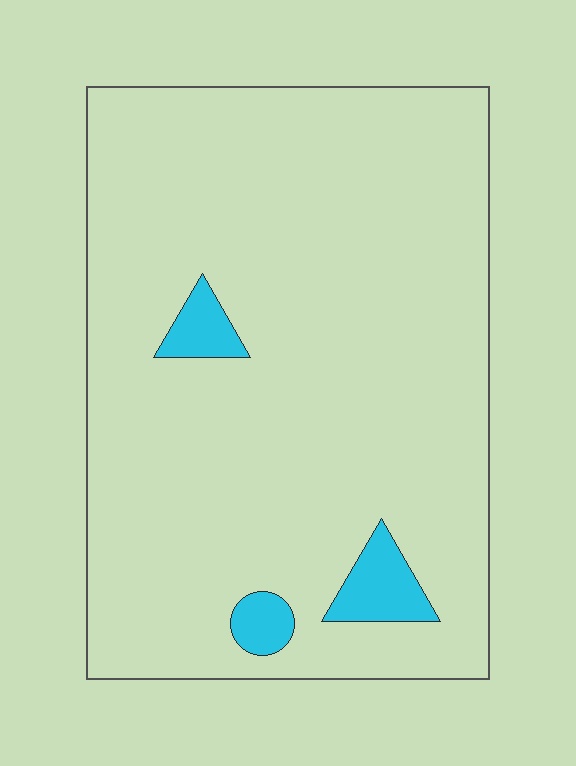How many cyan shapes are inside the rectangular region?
3.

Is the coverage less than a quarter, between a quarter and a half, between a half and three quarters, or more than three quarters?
Less than a quarter.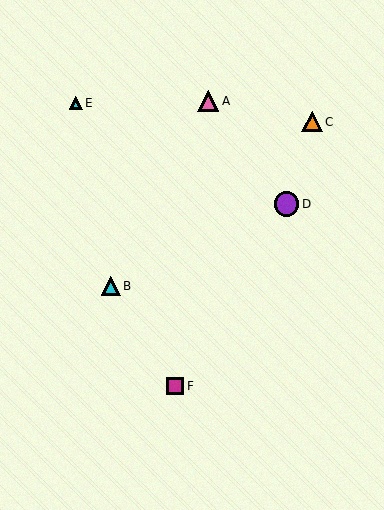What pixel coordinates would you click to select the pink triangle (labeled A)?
Click at (208, 101) to select the pink triangle A.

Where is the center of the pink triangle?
The center of the pink triangle is at (208, 101).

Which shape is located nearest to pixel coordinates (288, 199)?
The purple circle (labeled D) at (287, 204) is nearest to that location.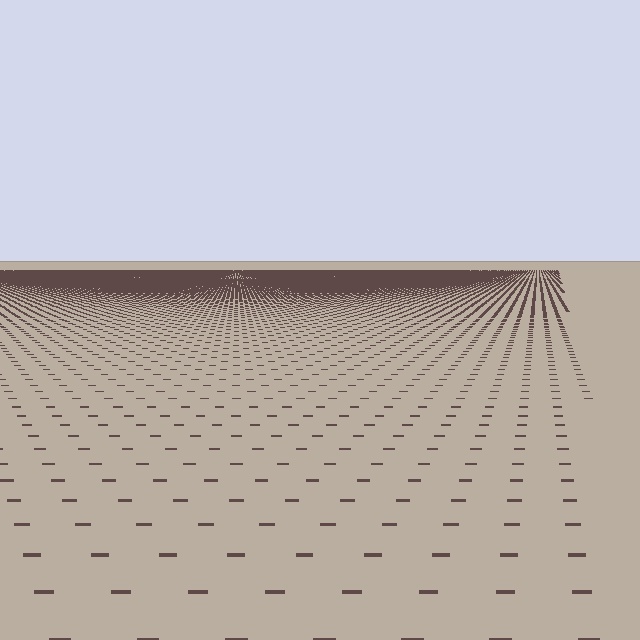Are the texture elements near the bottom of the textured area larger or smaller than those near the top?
Larger. Near the bottom, elements are closer to the viewer and appear at a bigger on-screen size.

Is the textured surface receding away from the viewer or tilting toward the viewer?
The surface is receding away from the viewer. Texture elements get smaller and denser toward the top.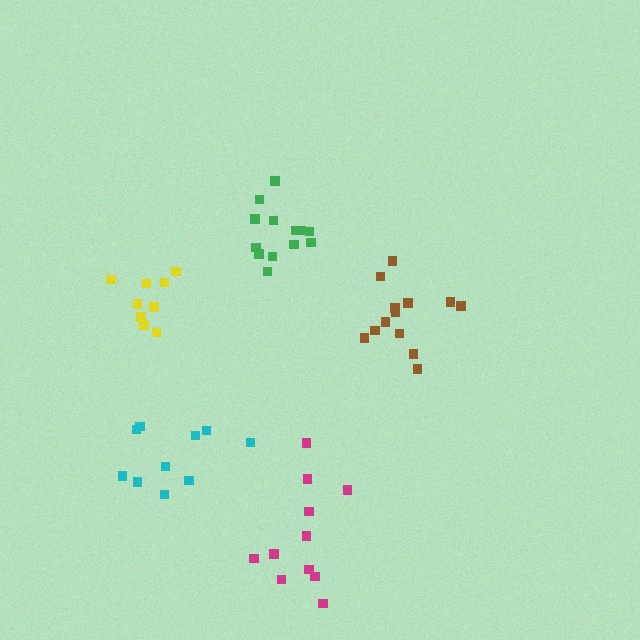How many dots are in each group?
Group 1: 11 dots, Group 2: 9 dots, Group 3: 10 dots, Group 4: 13 dots, Group 5: 13 dots (56 total).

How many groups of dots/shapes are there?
There are 5 groups.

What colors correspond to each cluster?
The clusters are colored: magenta, yellow, cyan, green, brown.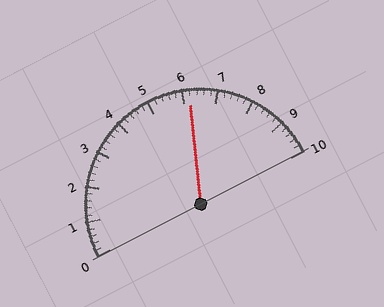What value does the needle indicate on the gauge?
The needle indicates approximately 6.2.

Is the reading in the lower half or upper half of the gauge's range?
The reading is in the upper half of the range (0 to 10).